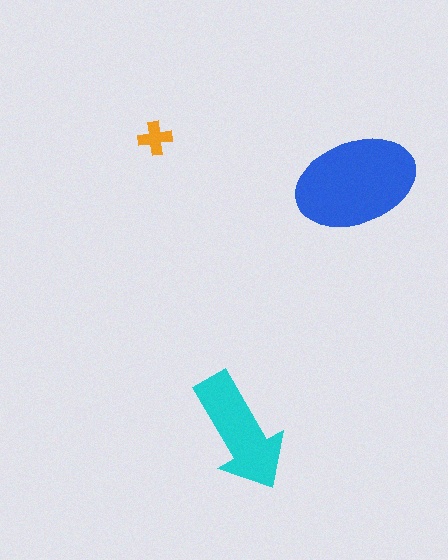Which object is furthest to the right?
The blue ellipse is rightmost.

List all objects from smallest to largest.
The orange cross, the cyan arrow, the blue ellipse.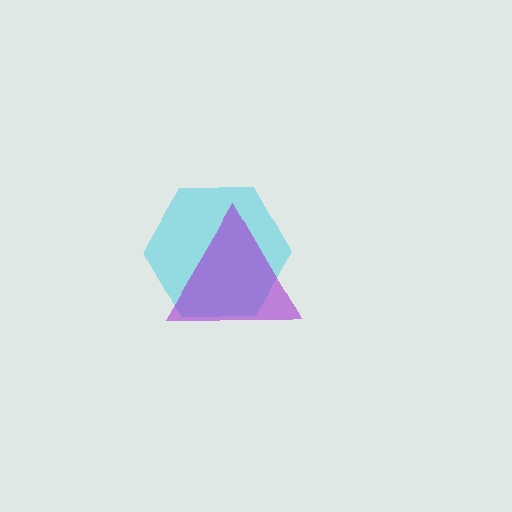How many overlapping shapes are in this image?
There are 2 overlapping shapes in the image.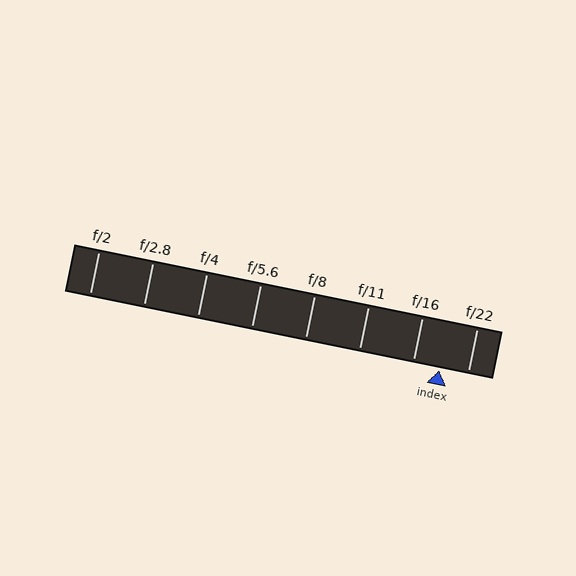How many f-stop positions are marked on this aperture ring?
There are 8 f-stop positions marked.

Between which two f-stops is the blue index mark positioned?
The index mark is between f/16 and f/22.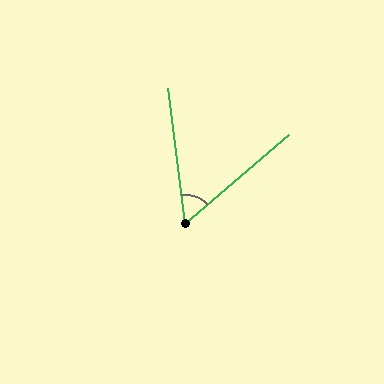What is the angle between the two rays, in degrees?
Approximately 57 degrees.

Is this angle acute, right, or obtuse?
It is acute.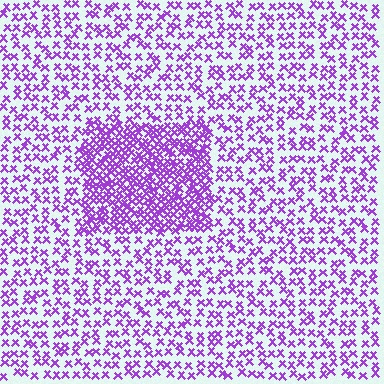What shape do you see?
I see a rectangle.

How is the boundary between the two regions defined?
The boundary is defined by a change in element density (approximately 2.2x ratio). All elements are the same color, size, and shape.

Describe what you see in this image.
The image contains small purple elements arranged at two different densities. A rectangle-shaped region is visible where the elements are more densely packed than the surrounding area.